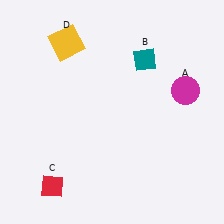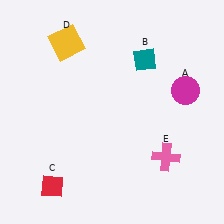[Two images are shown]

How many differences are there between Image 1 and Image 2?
There is 1 difference between the two images.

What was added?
A pink cross (E) was added in Image 2.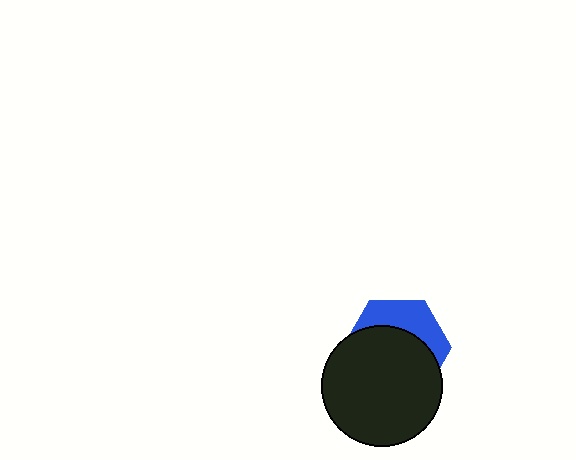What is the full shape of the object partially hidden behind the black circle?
The partially hidden object is a blue hexagon.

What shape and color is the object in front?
The object in front is a black circle.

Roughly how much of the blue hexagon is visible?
A small part of it is visible (roughly 35%).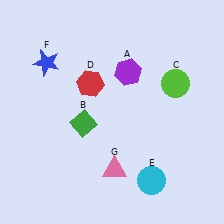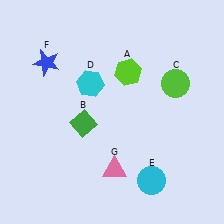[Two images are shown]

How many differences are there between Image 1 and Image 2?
There are 2 differences between the two images.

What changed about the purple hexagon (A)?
In Image 1, A is purple. In Image 2, it changed to lime.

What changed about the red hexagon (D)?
In Image 1, D is red. In Image 2, it changed to cyan.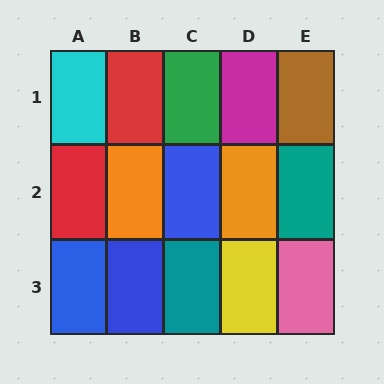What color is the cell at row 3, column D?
Yellow.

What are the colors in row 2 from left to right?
Red, orange, blue, orange, teal.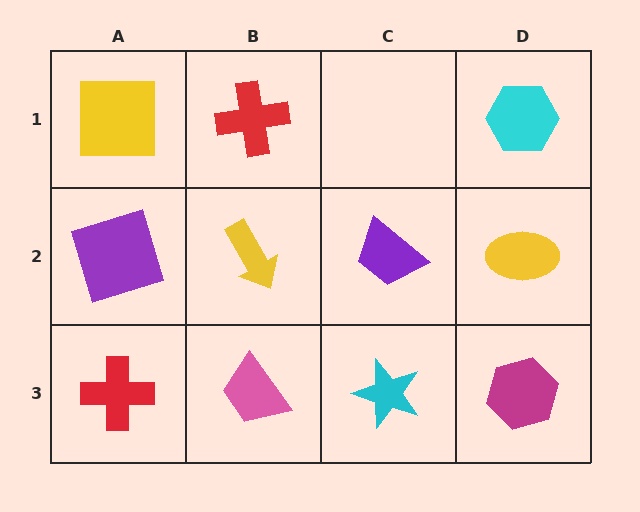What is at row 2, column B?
A yellow arrow.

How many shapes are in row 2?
4 shapes.